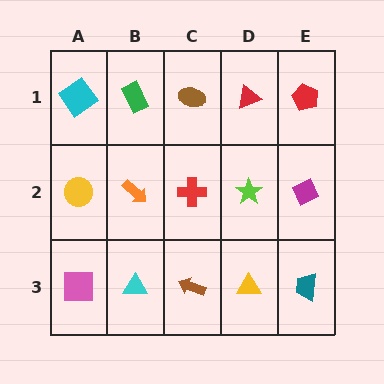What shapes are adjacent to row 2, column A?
A cyan diamond (row 1, column A), a pink square (row 3, column A), an orange arrow (row 2, column B).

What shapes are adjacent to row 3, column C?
A red cross (row 2, column C), a cyan triangle (row 3, column B), a yellow triangle (row 3, column D).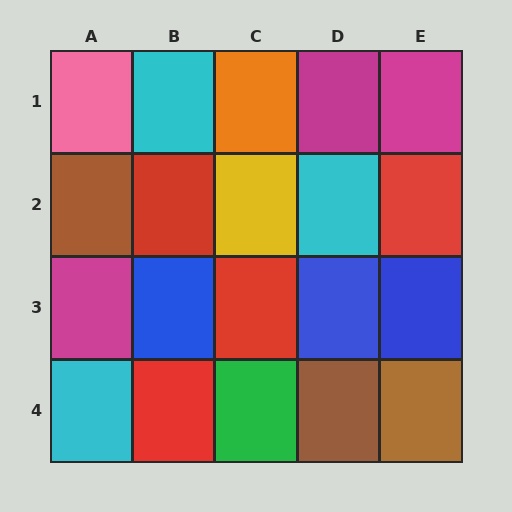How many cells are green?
1 cell is green.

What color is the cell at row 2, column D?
Cyan.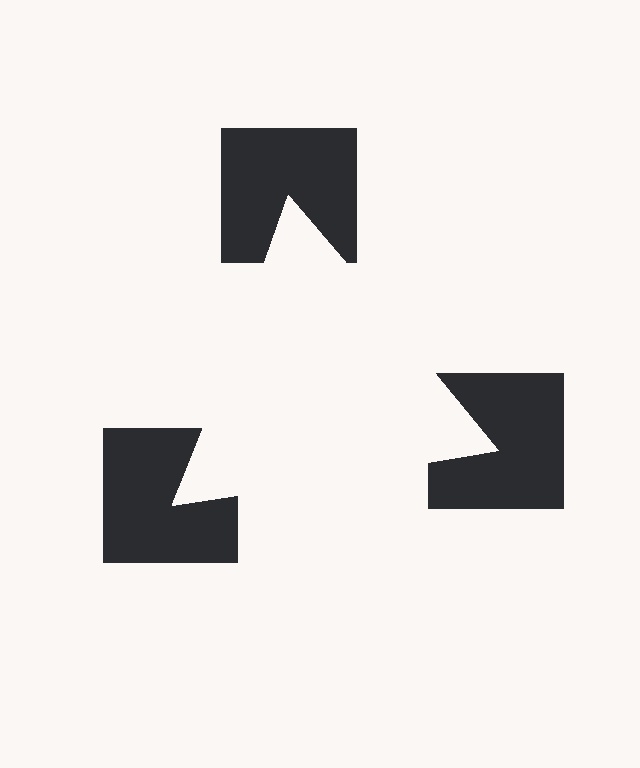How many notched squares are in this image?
There are 3 — one at each vertex of the illusory triangle.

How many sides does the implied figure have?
3 sides.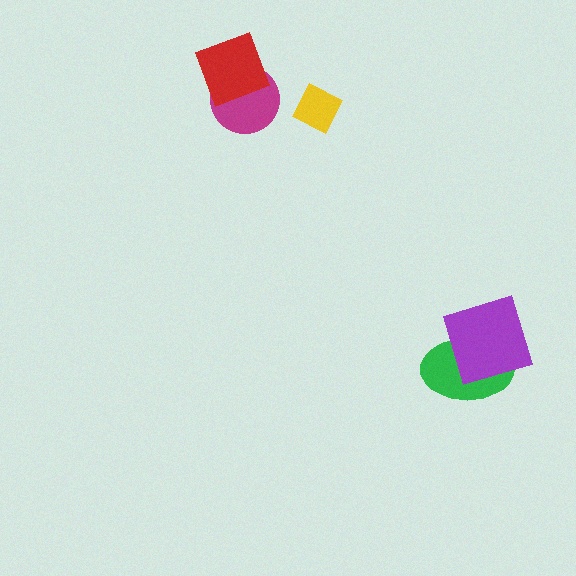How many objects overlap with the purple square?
1 object overlaps with the purple square.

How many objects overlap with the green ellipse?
1 object overlaps with the green ellipse.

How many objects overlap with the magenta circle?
1 object overlaps with the magenta circle.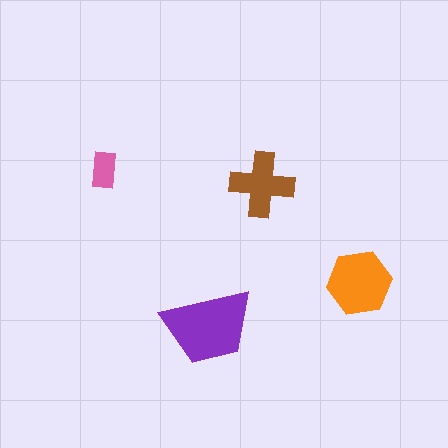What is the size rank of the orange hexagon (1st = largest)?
2nd.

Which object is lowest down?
The purple trapezoid is bottommost.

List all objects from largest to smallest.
The purple trapezoid, the orange hexagon, the brown cross, the pink rectangle.